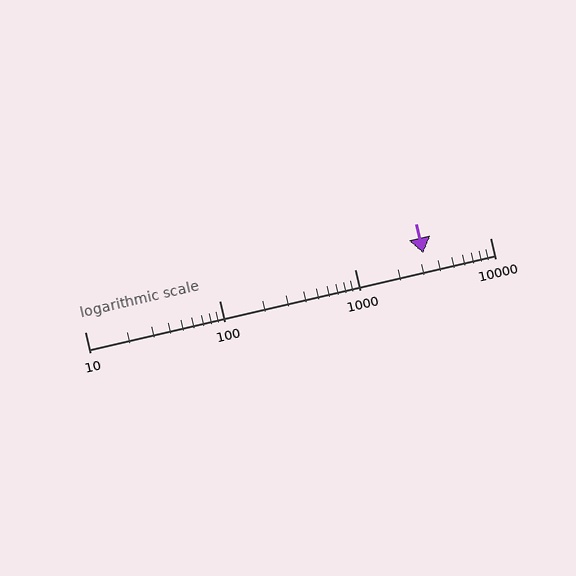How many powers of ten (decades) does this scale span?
The scale spans 3 decades, from 10 to 10000.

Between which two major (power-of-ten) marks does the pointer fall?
The pointer is between 1000 and 10000.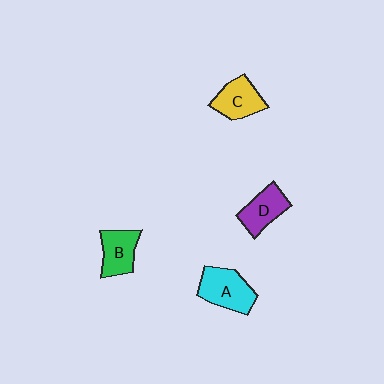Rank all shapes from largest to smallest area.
From largest to smallest: A (cyan), C (yellow), B (green), D (purple).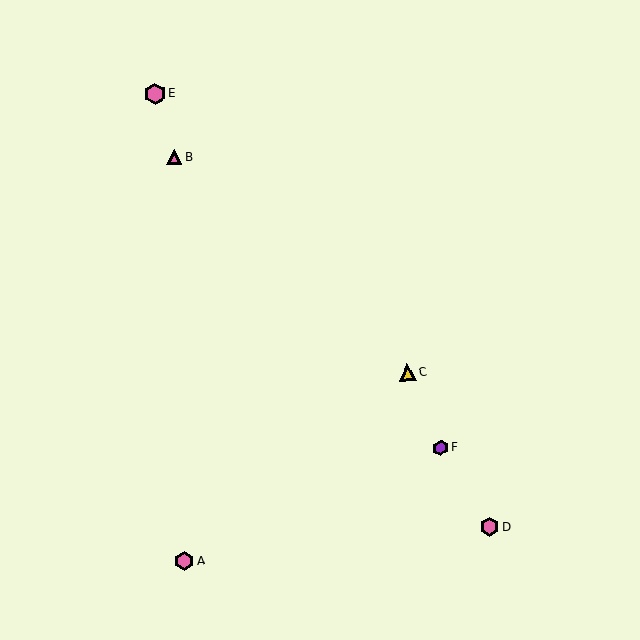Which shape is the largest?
The pink hexagon (labeled E) is the largest.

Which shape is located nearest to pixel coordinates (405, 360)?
The yellow triangle (labeled C) at (407, 372) is nearest to that location.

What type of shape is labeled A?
Shape A is a pink hexagon.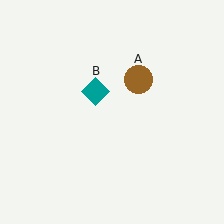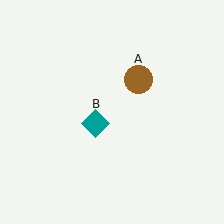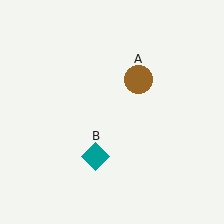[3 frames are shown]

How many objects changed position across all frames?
1 object changed position: teal diamond (object B).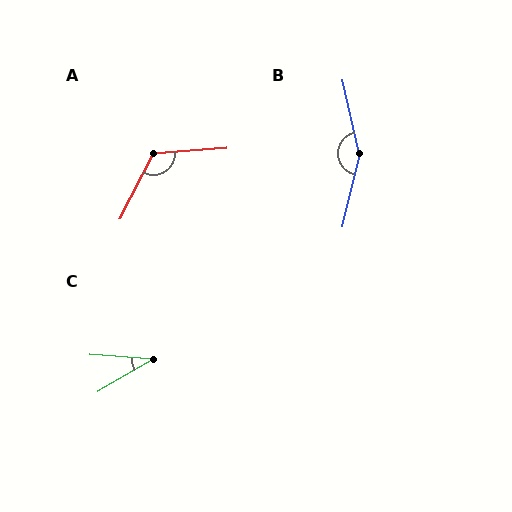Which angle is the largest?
B, at approximately 154 degrees.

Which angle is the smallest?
C, at approximately 34 degrees.